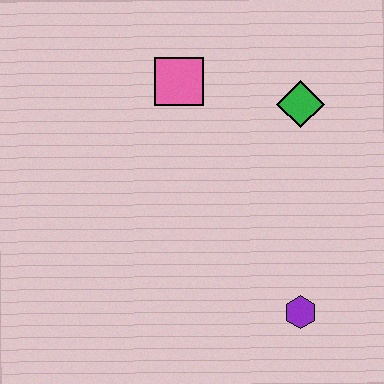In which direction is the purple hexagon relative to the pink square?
The purple hexagon is below the pink square.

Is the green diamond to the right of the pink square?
Yes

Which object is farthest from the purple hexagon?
The pink square is farthest from the purple hexagon.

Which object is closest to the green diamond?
The pink square is closest to the green diamond.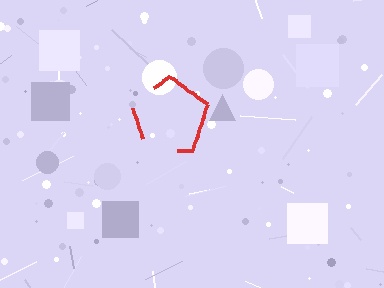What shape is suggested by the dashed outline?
The dashed outline suggests a pentagon.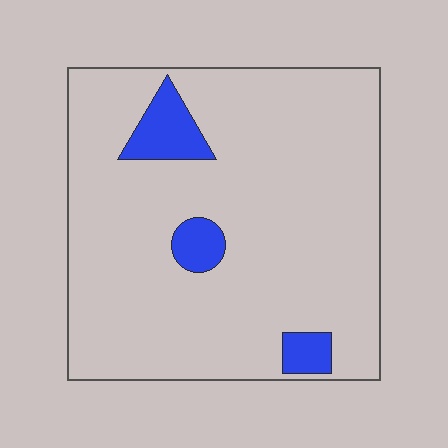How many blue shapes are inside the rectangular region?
3.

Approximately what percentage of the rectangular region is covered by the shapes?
Approximately 10%.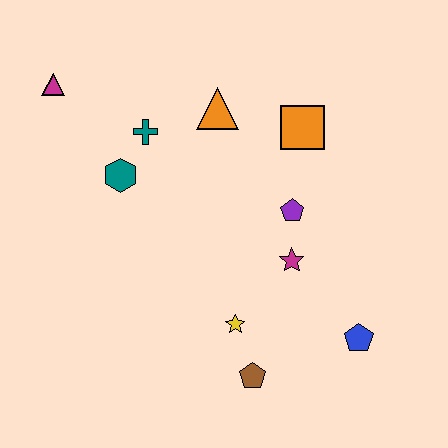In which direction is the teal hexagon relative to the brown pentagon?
The teal hexagon is above the brown pentagon.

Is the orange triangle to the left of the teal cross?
No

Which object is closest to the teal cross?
The teal hexagon is closest to the teal cross.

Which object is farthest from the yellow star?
The magenta triangle is farthest from the yellow star.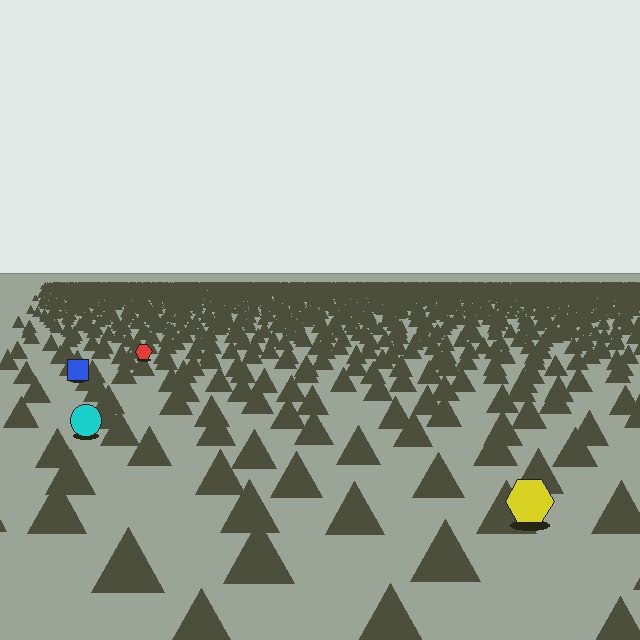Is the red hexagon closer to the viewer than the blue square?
No. The blue square is closer — you can tell from the texture gradient: the ground texture is coarser near it.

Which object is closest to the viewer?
The yellow hexagon is closest. The texture marks near it are larger and more spread out.